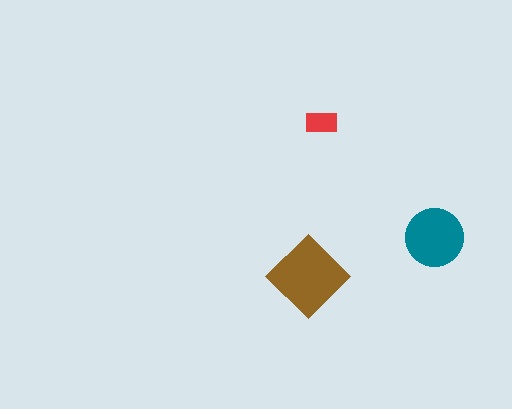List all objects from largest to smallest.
The brown diamond, the teal circle, the red rectangle.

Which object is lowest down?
The brown diamond is bottommost.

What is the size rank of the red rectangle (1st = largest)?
3rd.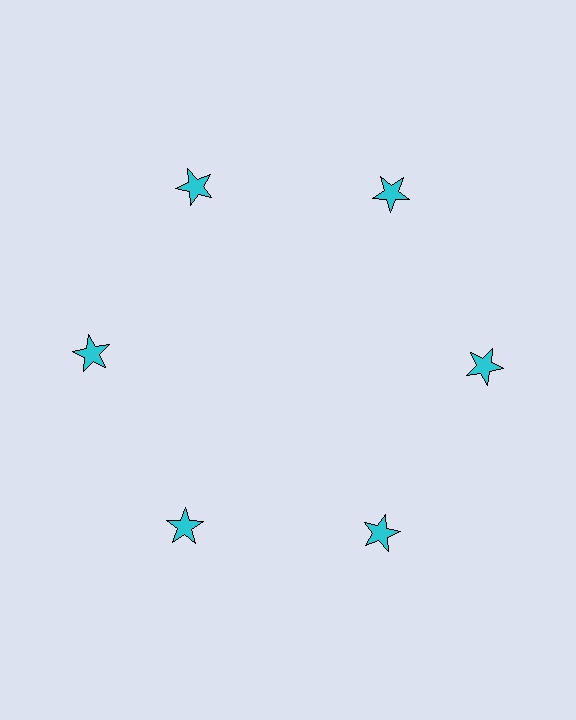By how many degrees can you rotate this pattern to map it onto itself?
The pattern maps onto itself every 60 degrees of rotation.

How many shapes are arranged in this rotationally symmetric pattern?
There are 6 shapes, arranged in 6 groups of 1.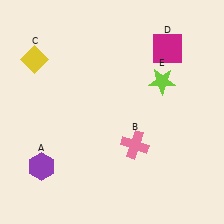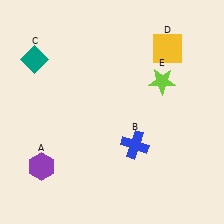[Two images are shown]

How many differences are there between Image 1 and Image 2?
There are 3 differences between the two images.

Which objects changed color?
B changed from pink to blue. C changed from yellow to teal. D changed from magenta to yellow.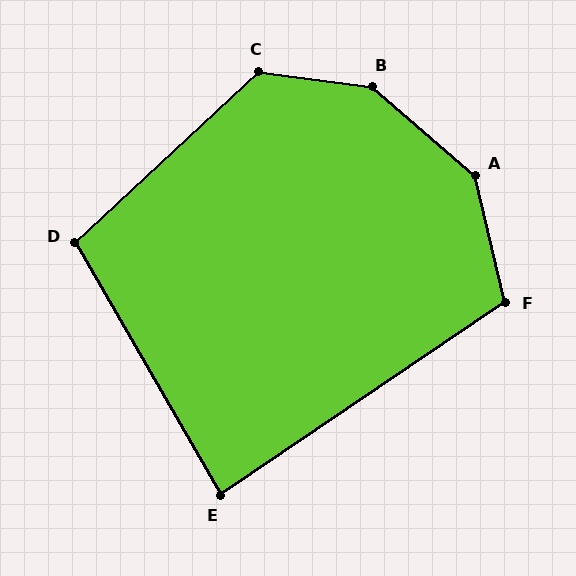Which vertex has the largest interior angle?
B, at approximately 147 degrees.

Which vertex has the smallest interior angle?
E, at approximately 86 degrees.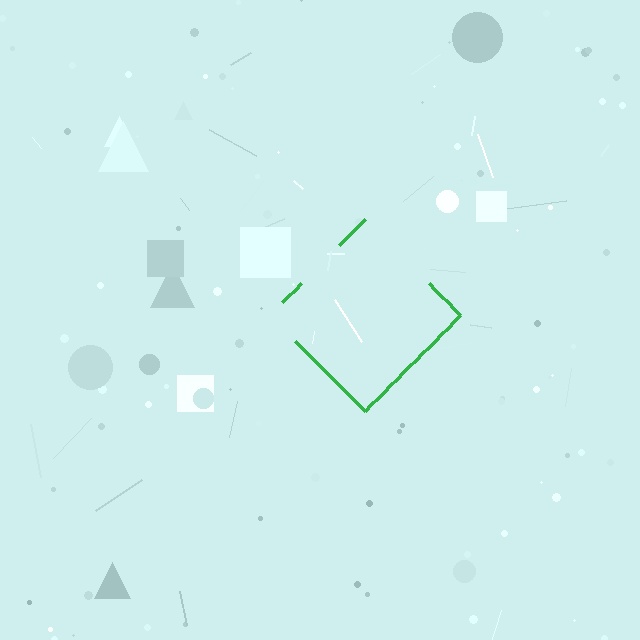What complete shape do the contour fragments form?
The contour fragments form a diamond.